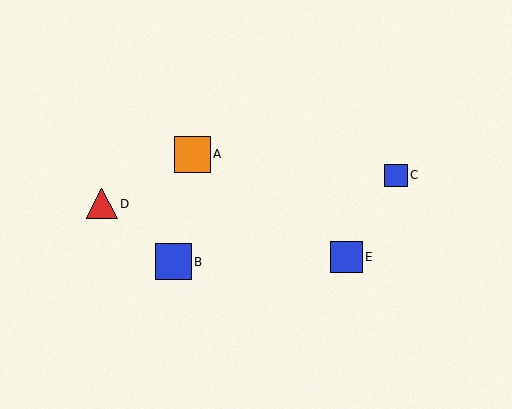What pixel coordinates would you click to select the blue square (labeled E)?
Click at (346, 257) to select the blue square E.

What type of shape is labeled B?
Shape B is a blue square.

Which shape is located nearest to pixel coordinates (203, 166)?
The orange square (labeled A) at (192, 154) is nearest to that location.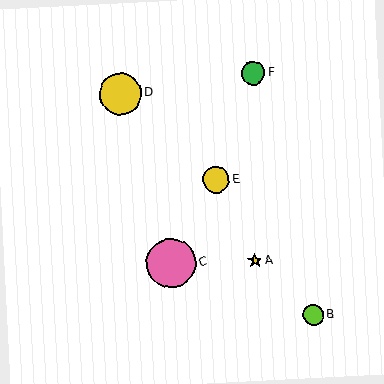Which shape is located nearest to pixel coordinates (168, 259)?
The pink circle (labeled C) at (171, 263) is nearest to that location.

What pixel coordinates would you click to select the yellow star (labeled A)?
Click at (255, 261) to select the yellow star A.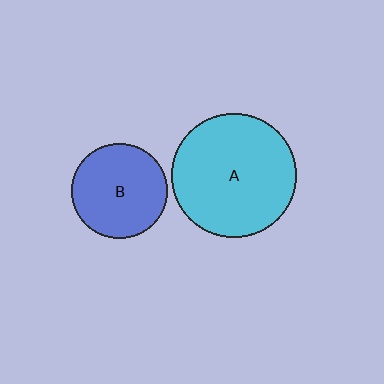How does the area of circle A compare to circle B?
Approximately 1.7 times.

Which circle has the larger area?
Circle A (cyan).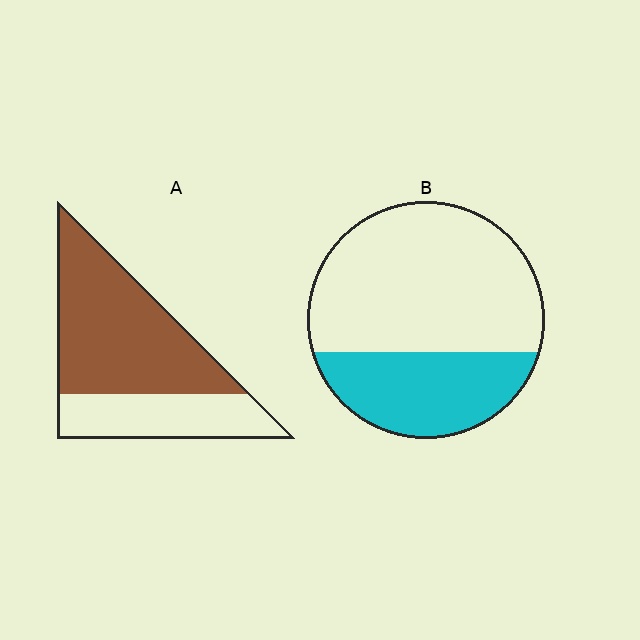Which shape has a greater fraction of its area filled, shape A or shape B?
Shape A.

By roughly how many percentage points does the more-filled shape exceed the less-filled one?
By roughly 35 percentage points (A over B).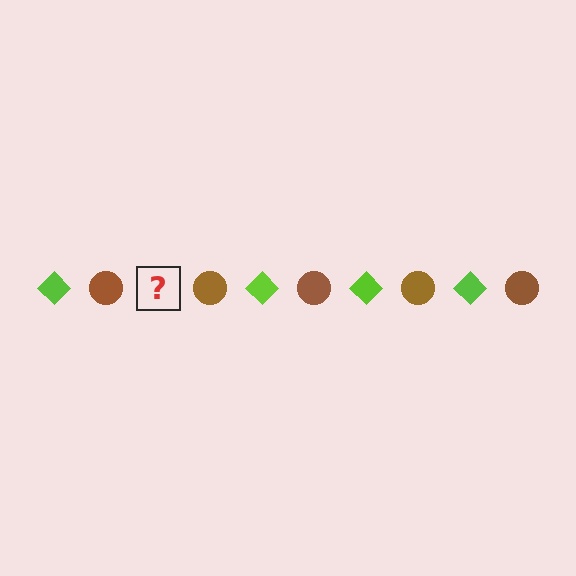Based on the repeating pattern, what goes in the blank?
The blank should be a lime diamond.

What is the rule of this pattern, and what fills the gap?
The rule is that the pattern alternates between lime diamond and brown circle. The gap should be filled with a lime diamond.